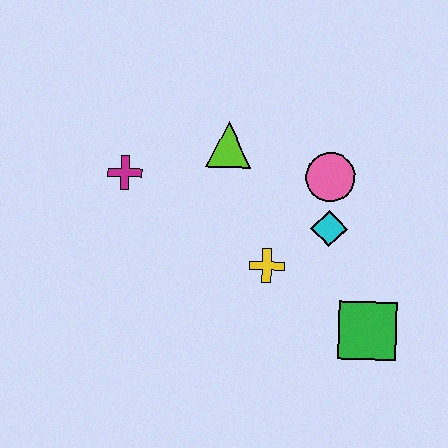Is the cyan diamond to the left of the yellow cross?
No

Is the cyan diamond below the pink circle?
Yes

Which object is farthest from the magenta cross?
The green square is farthest from the magenta cross.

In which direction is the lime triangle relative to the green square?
The lime triangle is above the green square.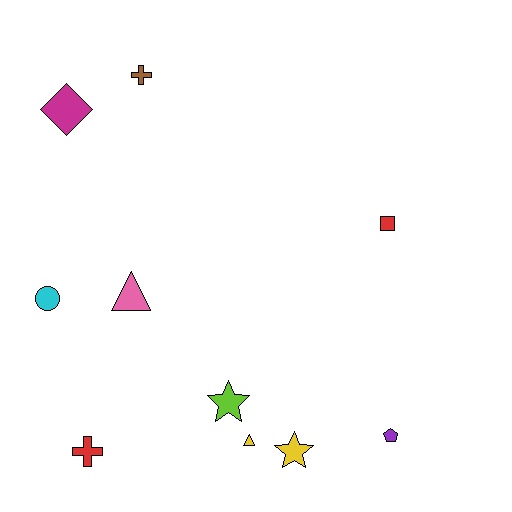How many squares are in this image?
There is 1 square.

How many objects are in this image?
There are 10 objects.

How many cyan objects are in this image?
There is 1 cyan object.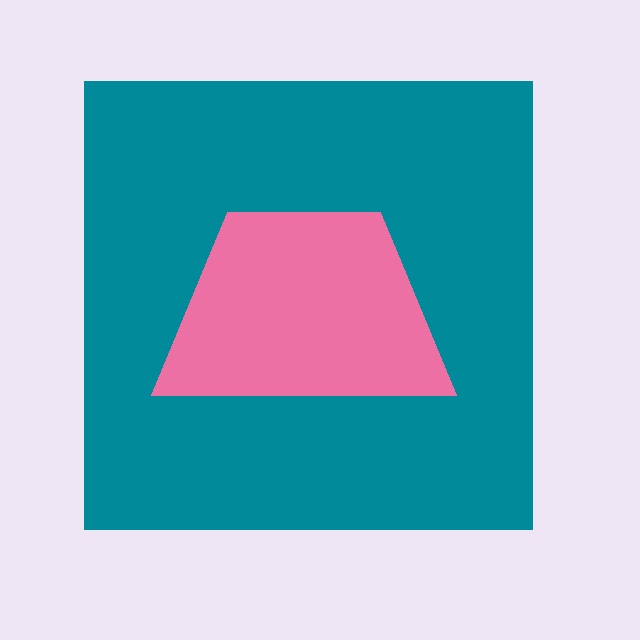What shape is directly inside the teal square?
The pink trapezoid.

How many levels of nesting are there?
2.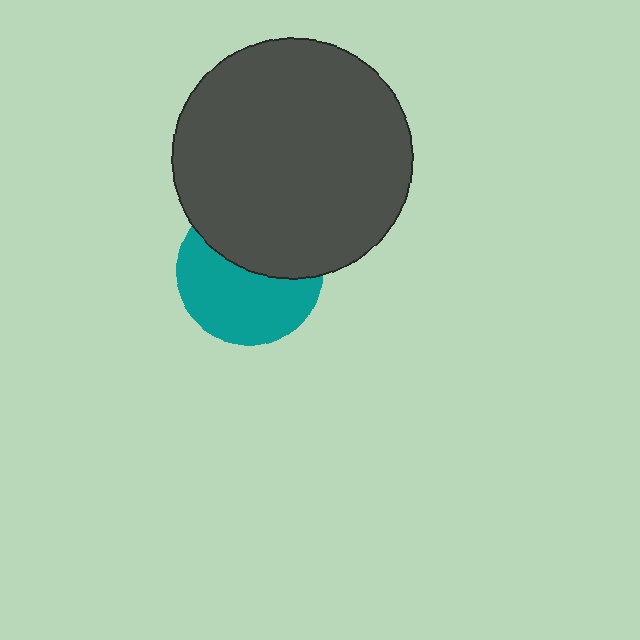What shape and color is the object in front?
The object in front is a dark gray circle.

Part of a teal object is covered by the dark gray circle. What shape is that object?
It is a circle.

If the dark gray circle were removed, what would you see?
You would see the complete teal circle.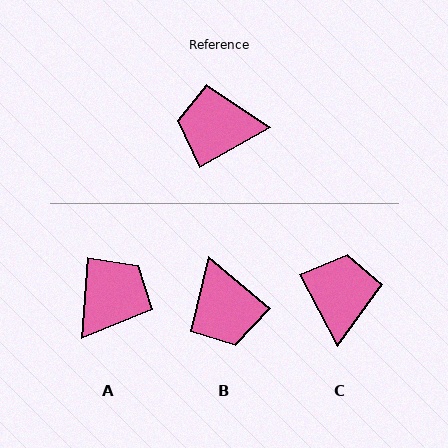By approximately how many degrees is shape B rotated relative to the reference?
Approximately 111 degrees counter-clockwise.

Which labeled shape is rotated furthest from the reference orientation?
A, about 123 degrees away.